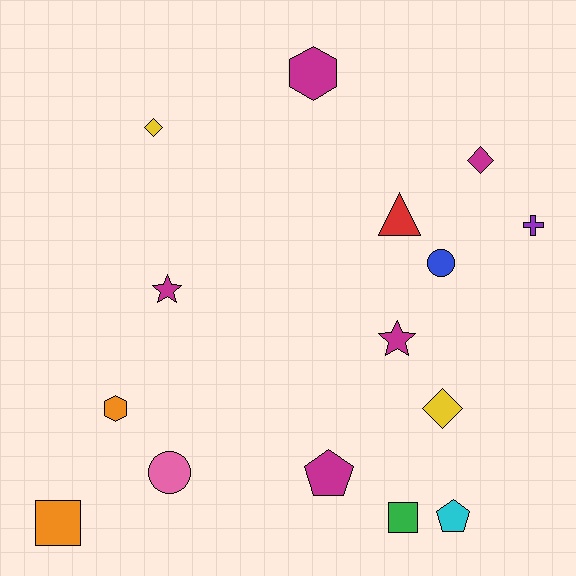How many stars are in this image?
There are 2 stars.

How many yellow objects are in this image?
There are 2 yellow objects.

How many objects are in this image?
There are 15 objects.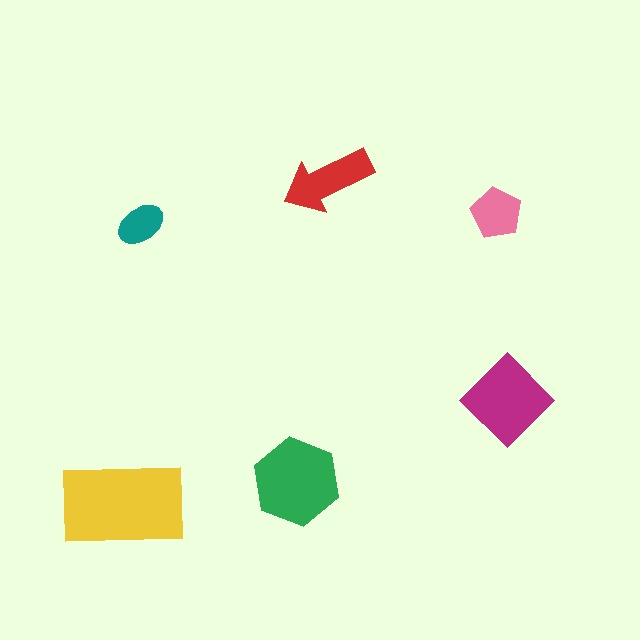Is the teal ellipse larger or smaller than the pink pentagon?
Smaller.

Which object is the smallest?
The teal ellipse.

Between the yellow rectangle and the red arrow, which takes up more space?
The yellow rectangle.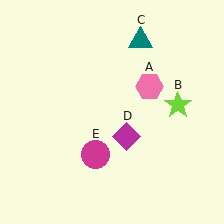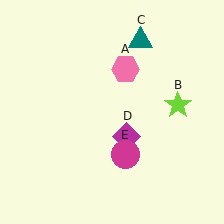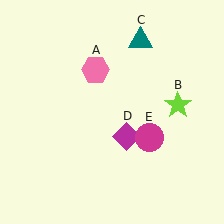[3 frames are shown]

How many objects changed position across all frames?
2 objects changed position: pink hexagon (object A), magenta circle (object E).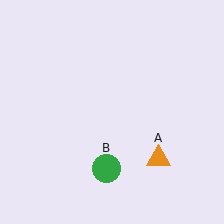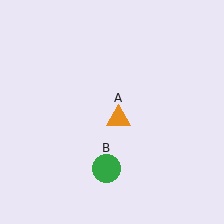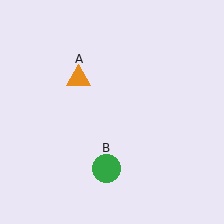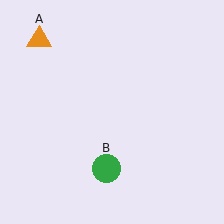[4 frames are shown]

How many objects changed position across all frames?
1 object changed position: orange triangle (object A).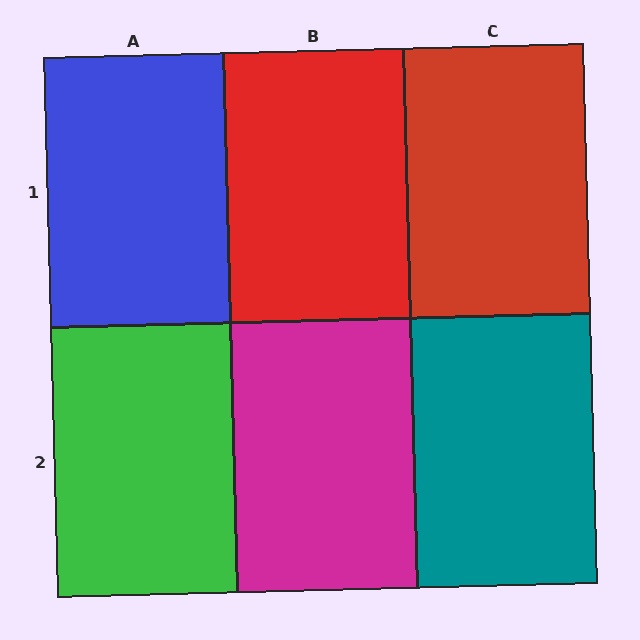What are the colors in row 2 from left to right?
Green, magenta, teal.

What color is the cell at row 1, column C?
Red.